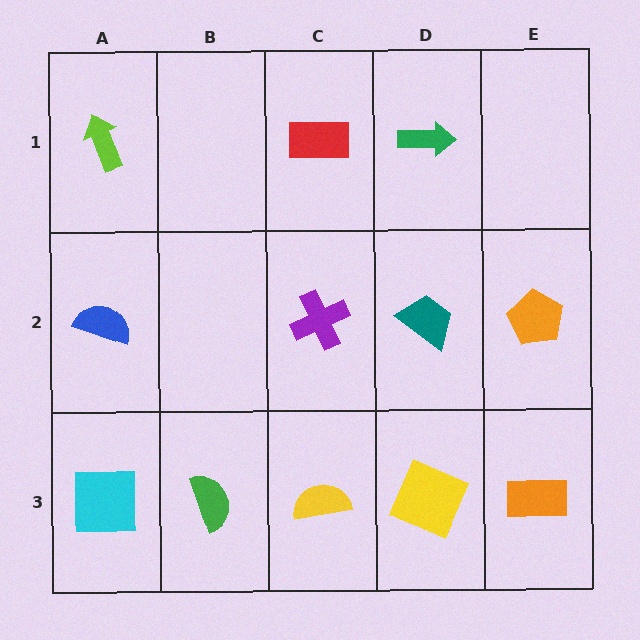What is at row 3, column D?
A yellow square.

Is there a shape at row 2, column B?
No, that cell is empty.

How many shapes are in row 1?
3 shapes.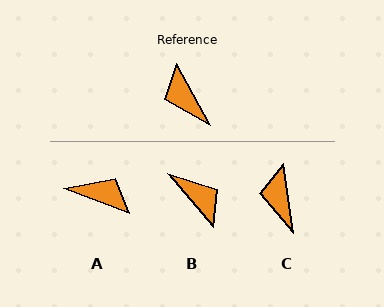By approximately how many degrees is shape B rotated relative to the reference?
Approximately 168 degrees clockwise.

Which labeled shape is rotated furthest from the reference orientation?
B, about 168 degrees away.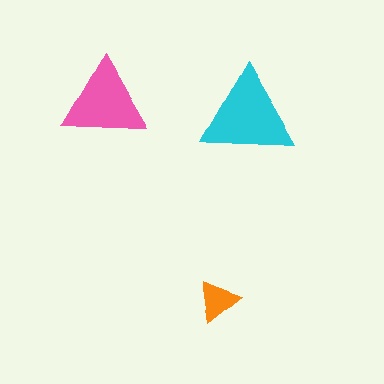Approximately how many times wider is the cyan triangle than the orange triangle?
About 2 times wider.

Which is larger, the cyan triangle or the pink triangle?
The cyan one.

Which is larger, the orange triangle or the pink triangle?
The pink one.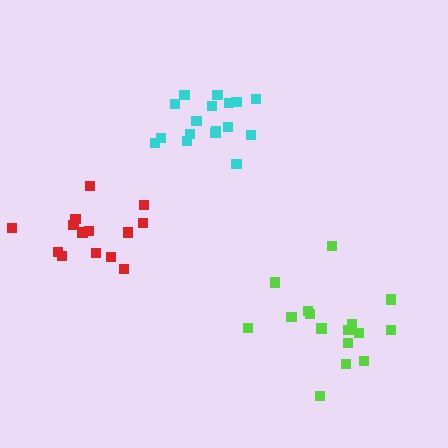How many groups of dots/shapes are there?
There are 3 groups.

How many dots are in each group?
Group 1: 17 dots, Group 2: 15 dots, Group 3: 17 dots (49 total).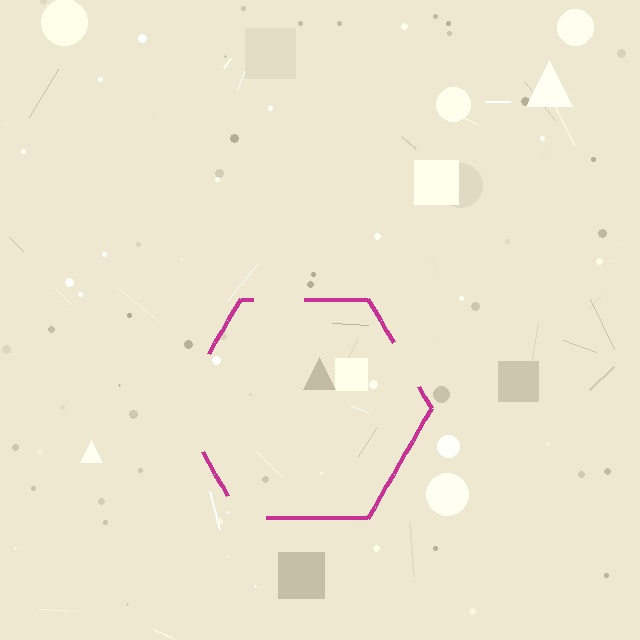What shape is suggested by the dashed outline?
The dashed outline suggests a hexagon.